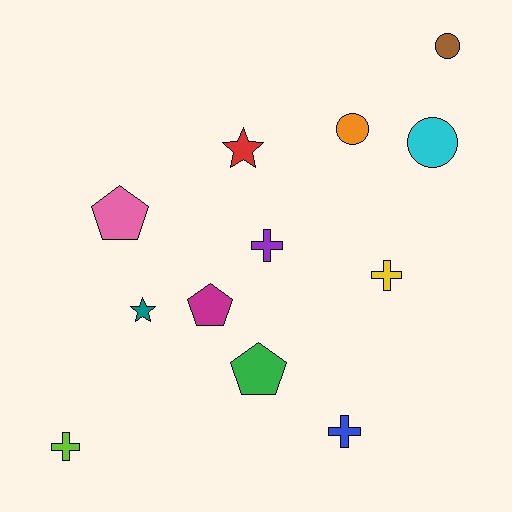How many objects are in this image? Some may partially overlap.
There are 12 objects.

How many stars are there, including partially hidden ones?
There are 2 stars.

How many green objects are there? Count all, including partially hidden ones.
There is 1 green object.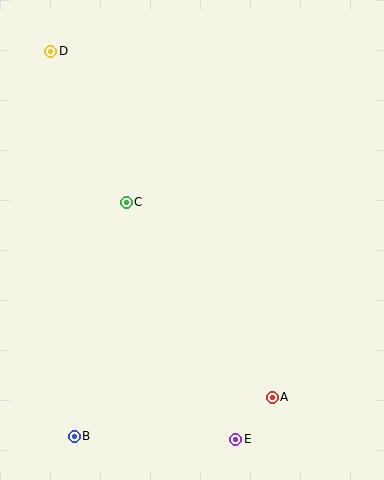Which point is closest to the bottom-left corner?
Point B is closest to the bottom-left corner.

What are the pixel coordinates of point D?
Point D is at (51, 51).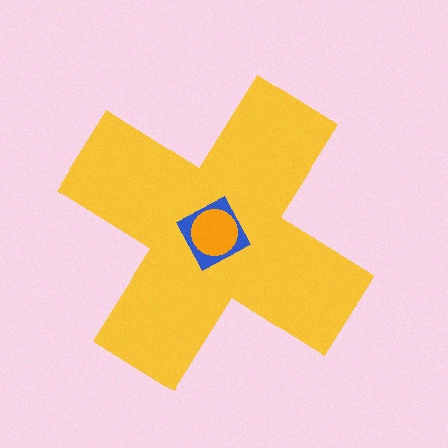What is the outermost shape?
The yellow cross.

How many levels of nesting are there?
3.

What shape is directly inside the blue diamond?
The orange circle.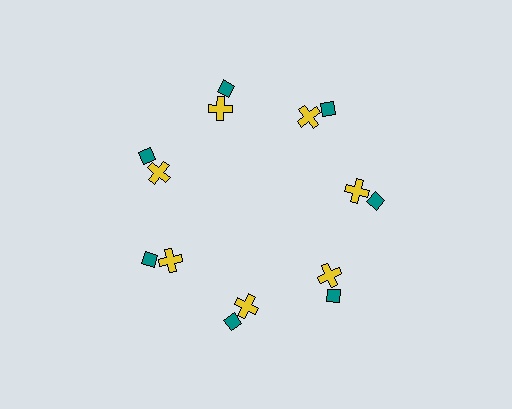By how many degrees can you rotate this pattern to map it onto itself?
The pattern maps onto itself every 51 degrees of rotation.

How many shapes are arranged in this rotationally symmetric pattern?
There are 14 shapes, arranged in 7 groups of 2.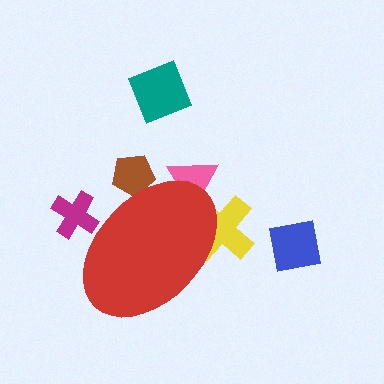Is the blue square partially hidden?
No, the blue square is fully visible.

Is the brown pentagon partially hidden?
Yes, the brown pentagon is partially hidden behind the red ellipse.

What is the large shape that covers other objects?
A red ellipse.